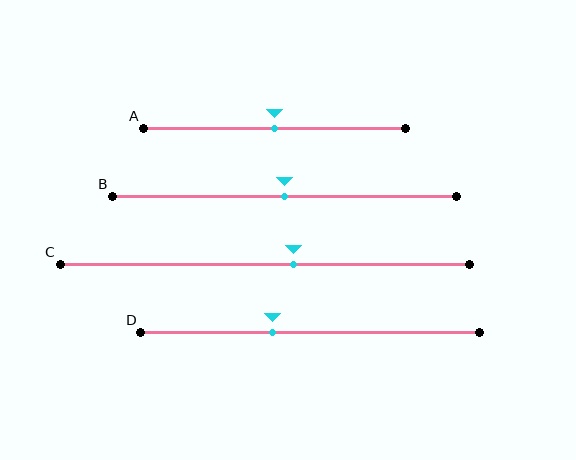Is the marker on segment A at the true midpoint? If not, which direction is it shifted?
Yes, the marker on segment A is at the true midpoint.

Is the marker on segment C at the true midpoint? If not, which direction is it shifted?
No, the marker on segment C is shifted to the right by about 7% of the segment length.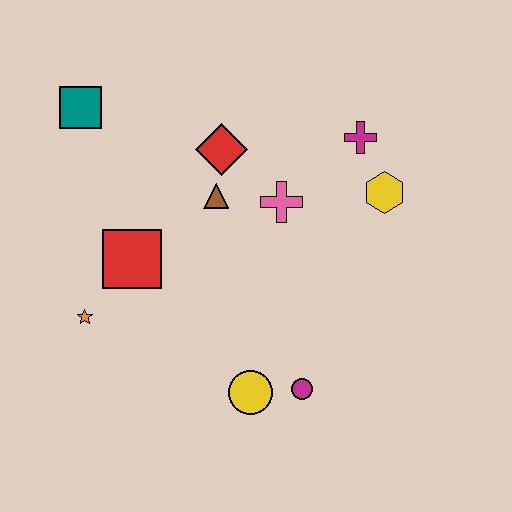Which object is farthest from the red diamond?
The magenta circle is farthest from the red diamond.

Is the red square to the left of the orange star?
No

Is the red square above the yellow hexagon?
No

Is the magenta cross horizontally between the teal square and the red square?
No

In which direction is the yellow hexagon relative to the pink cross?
The yellow hexagon is to the right of the pink cross.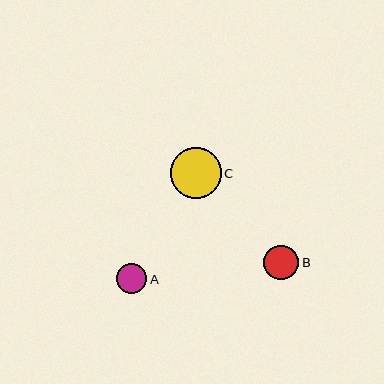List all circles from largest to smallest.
From largest to smallest: C, B, A.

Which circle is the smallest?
Circle A is the smallest with a size of approximately 30 pixels.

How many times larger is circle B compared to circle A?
Circle B is approximately 1.1 times the size of circle A.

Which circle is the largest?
Circle C is the largest with a size of approximately 51 pixels.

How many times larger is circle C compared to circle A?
Circle C is approximately 1.7 times the size of circle A.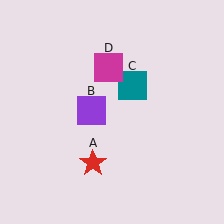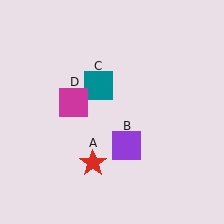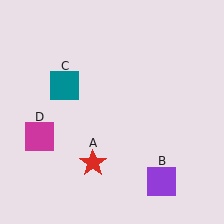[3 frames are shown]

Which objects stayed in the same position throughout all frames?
Red star (object A) remained stationary.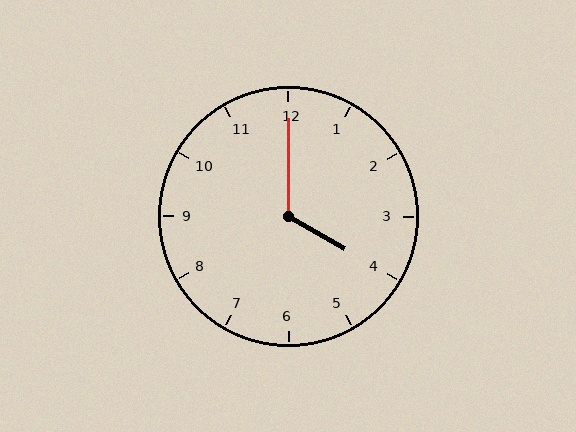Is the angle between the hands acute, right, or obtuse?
It is obtuse.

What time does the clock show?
4:00.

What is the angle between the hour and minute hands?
Approximately 120 degrees.